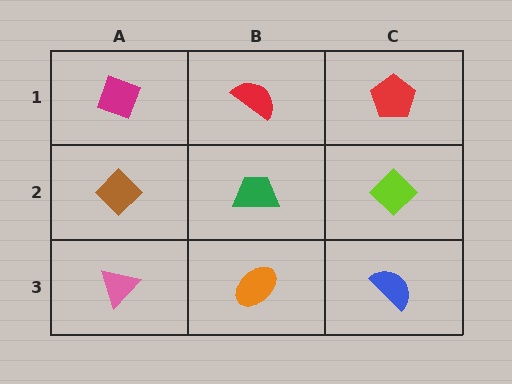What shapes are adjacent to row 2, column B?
A red semicircle (row 1, column B), an orange ellipse (row 3, column B), a brown diamond (row 2, column A), a lime diamond (row 2, column C).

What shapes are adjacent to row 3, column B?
A green trapezoid (row 2, column B), a pink triangle (row 3, column A), a blue semicircle (row 3, column C).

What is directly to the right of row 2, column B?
A lime diamond.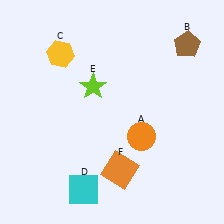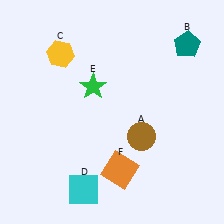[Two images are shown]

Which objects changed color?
A changed from orange to brown. B changed from brown to teal. E changed from lime to green.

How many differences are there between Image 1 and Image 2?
There are 3 differences between the two images.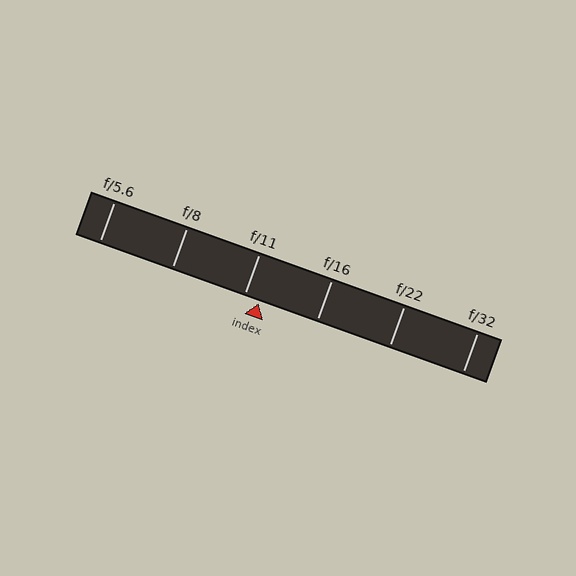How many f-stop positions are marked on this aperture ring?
There are 6 f-stop positions marked.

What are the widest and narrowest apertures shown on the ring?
The widest aperture shown is f/5.6 and the narrowest is f/32.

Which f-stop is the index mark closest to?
The index mark is closest to f/11.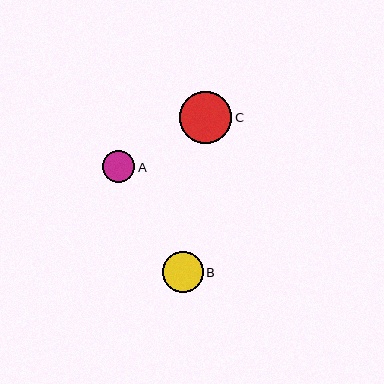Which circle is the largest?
Circle C is the largest with a size of approximately 52 pixels.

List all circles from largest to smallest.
From largest to smallest: C, B, A.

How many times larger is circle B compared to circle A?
Circle B is approximately 1.3 times the size of circle A.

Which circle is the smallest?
Circle A is the smallest with a size of approximately 33 pixels.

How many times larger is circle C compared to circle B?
Circle C is approximately 1.3 times the size of circle B.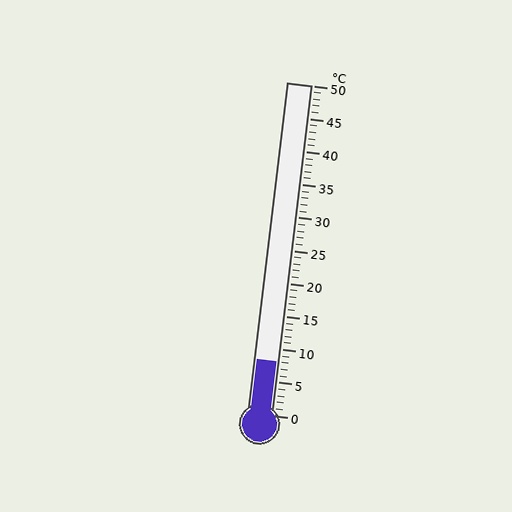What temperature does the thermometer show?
The thermometer shows approximately 8°C.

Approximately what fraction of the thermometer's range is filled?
The thermometer is filled to approximately 15% of its range.